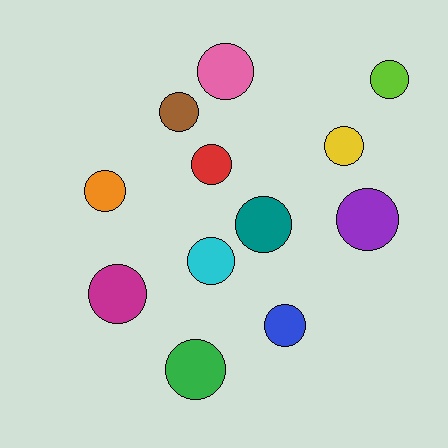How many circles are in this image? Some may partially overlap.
There are 12 circles.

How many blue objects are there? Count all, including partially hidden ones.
There is 1 blue object.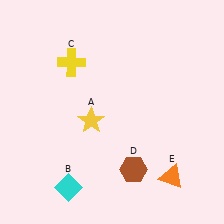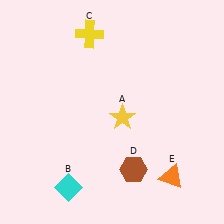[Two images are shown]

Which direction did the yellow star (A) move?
The yellow star (A) moved right.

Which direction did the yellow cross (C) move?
The yellow cross (C) moved up.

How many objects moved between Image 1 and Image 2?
2 objects moved between the two images.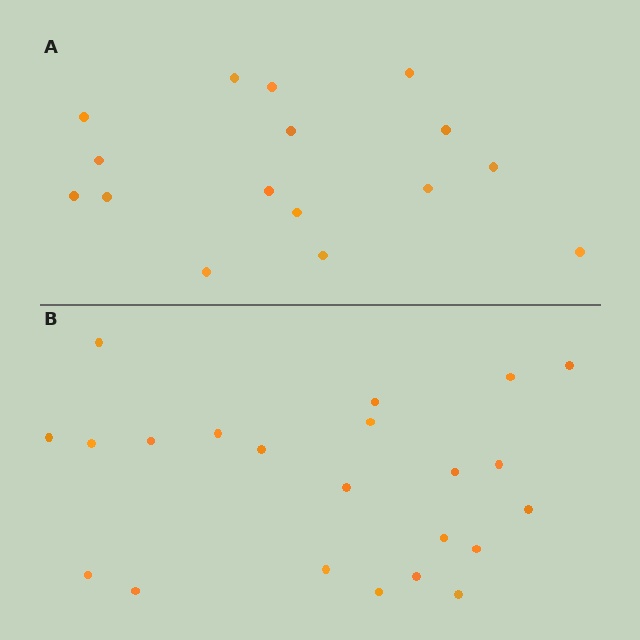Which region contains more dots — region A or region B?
Region B (the bottom region) has more dots.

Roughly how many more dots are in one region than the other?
Region B has about 6 more dots than region A.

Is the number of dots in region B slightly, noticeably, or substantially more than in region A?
Region B has noticeably more, but not dramatically so. The ratio is roughly 1.4 to 1.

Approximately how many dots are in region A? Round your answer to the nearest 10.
About 20 dots. (The exact count is 16, which rounds to 20.)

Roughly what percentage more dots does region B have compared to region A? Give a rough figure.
About 40% more.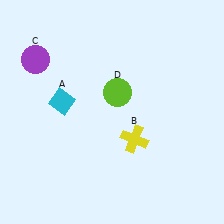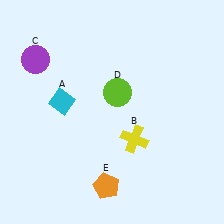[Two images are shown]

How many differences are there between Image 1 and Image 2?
There is 1 difference between the two images.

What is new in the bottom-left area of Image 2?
An orange pentagon (E) was added in the bottom-left area of Image 2.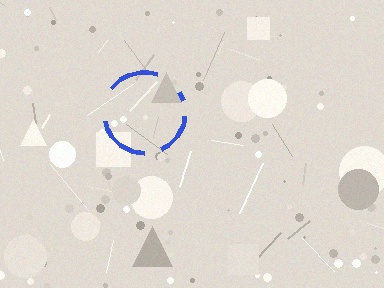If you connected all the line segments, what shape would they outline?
They would outline a circle.